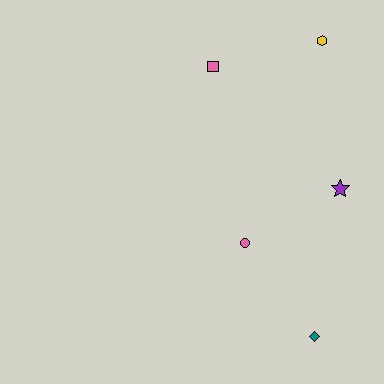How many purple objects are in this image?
There is 1 purple object.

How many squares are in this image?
There is 1 square.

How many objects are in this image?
There are 5 objects.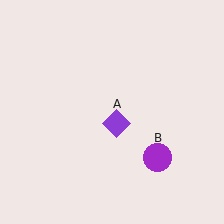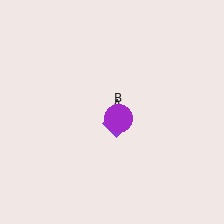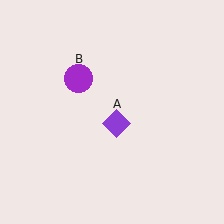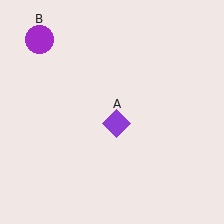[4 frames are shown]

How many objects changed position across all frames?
1 object changed position: purple circle (object B).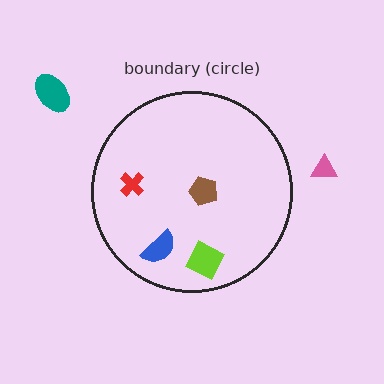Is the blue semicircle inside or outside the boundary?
Inside.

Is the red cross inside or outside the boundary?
Inside.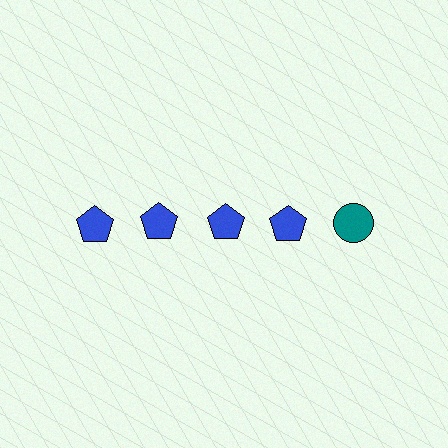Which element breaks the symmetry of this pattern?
The teal circle in the top row, rightmost column breaks the symmetry. All other shapes are blue pentagons.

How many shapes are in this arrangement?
There are 5 shapes arranged in a grid pattern.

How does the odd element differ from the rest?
It differs in both color (teal instead of blue) and shape (circle instead of pentagon).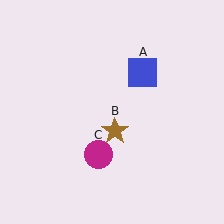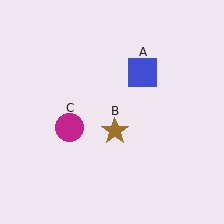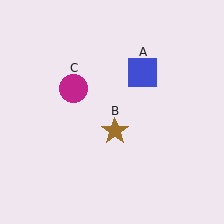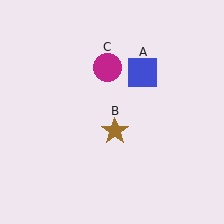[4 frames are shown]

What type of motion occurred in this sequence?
The magenta circle (object C) rotated clockwise around the center of the scene.